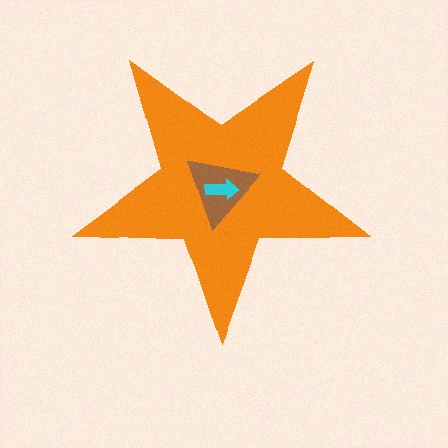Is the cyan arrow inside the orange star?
Yes.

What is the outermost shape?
The orange star.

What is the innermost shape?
The cyan arrow.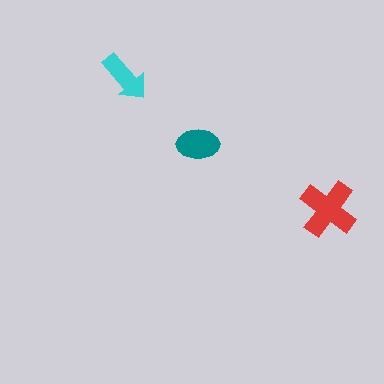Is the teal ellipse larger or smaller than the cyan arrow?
Larger.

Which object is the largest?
The red cross.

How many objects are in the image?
There are 3 objects in the image.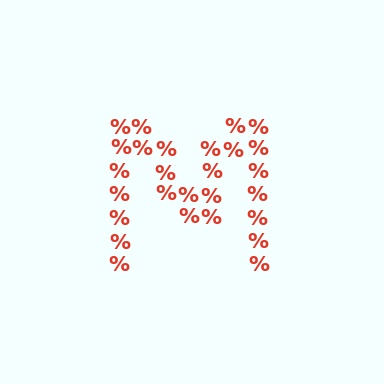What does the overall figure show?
The overall figure shows the letter M.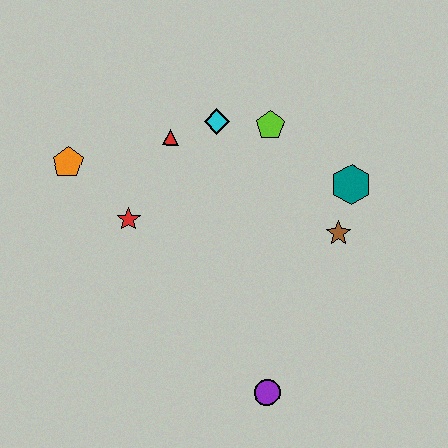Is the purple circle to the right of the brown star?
No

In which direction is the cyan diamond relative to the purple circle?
The cyan diamond is above the purple circle.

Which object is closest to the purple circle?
The brown star is closest to the purple circle.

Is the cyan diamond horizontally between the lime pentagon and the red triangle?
Yes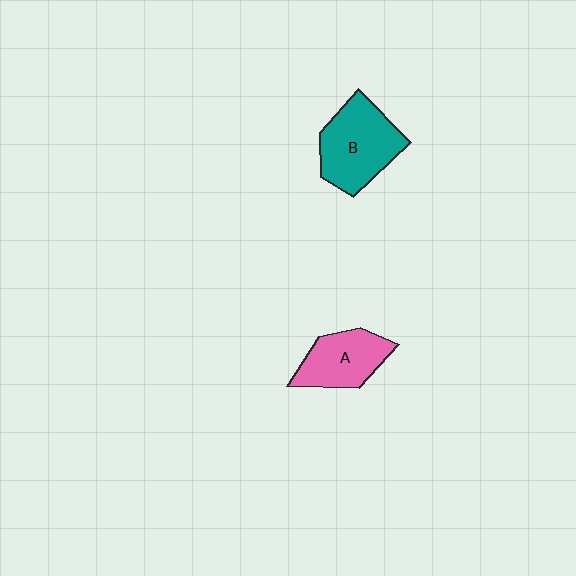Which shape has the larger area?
Shape B (teal).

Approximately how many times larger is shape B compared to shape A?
Approximately 1.3 times.